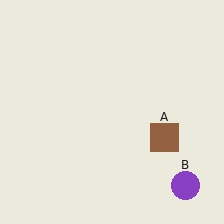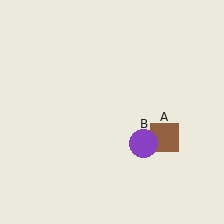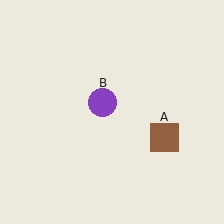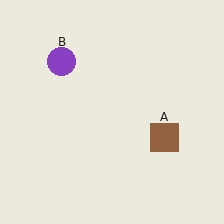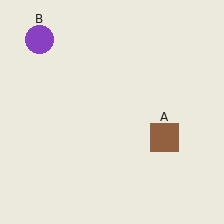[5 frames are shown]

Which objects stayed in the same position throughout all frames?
Brown square (object A) remained stationary.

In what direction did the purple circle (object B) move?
The purple circle (object B) moved up and to the left.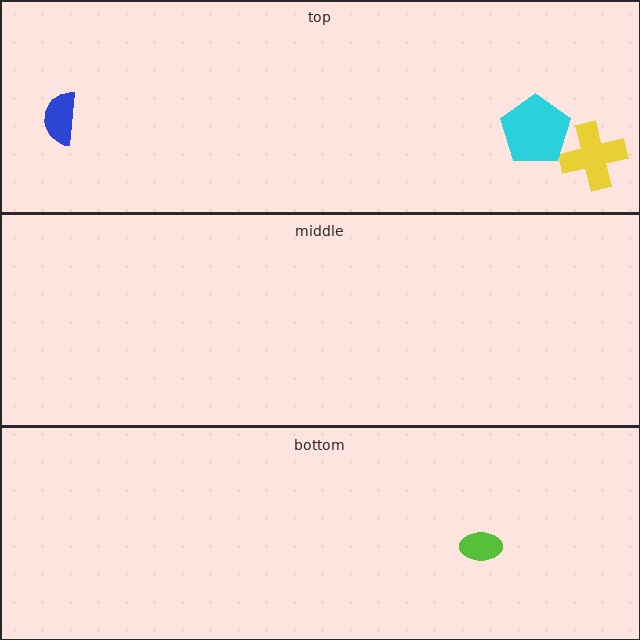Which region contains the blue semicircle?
The top region.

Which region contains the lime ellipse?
The bottom region.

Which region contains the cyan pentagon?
The top region.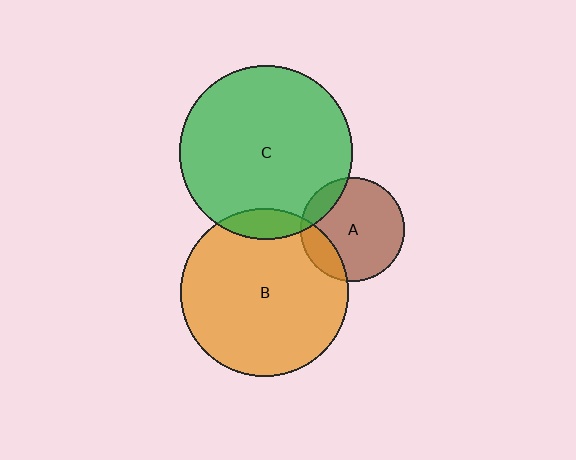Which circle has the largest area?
Circle C (green).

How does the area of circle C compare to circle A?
Approximately 2.8 times.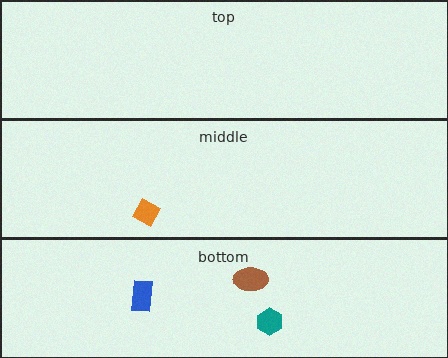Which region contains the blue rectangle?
The bottom region.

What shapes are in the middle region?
The orange diamond.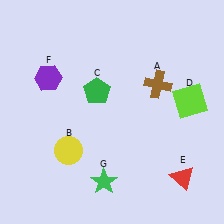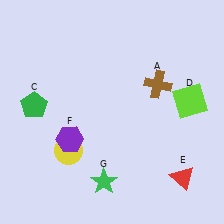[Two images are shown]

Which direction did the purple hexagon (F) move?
The purple hexagon (F) moved down.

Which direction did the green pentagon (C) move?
The green pentagon (C) moved left.